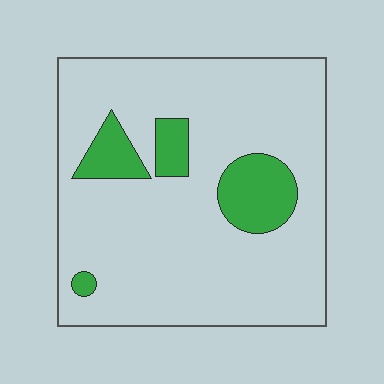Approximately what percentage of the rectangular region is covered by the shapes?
Approximately 15%.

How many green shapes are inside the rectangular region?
4.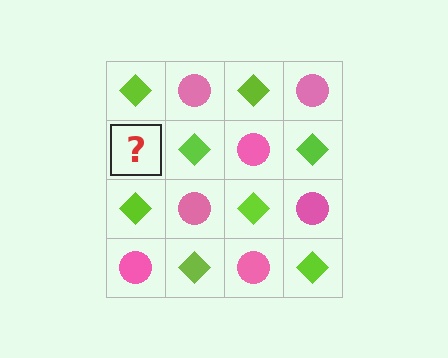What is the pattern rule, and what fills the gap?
The rule is that it alternates lime diamond and pink circle in a checkerboard pattern. The gap should be filled with a pink circle.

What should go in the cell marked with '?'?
The missing cell should contain a pink circle.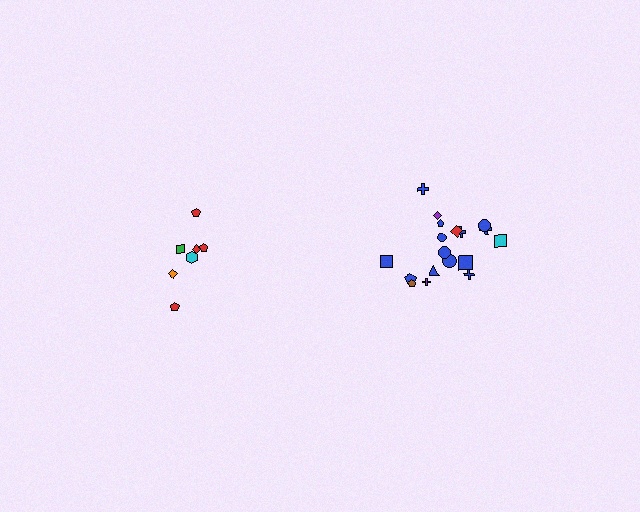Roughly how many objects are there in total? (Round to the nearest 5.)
Roughly 25 objects in total.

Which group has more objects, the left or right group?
The right group.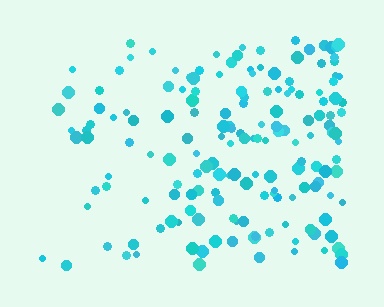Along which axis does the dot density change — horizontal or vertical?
Horizontal.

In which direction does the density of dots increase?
From left to right, with the right side densest.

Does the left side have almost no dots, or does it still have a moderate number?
Still a moderate number, just noticeably fewer than the right.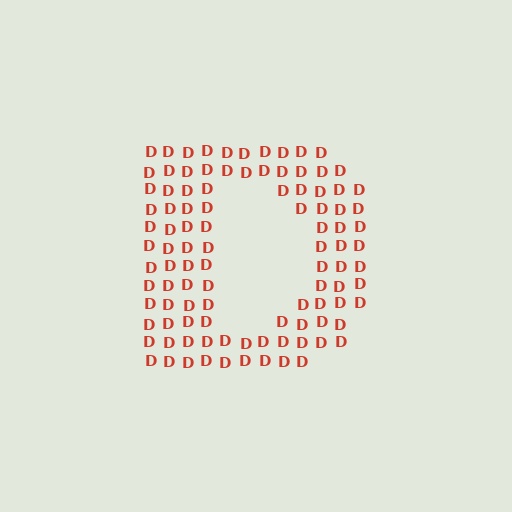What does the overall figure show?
The overall figure shows the letter D.